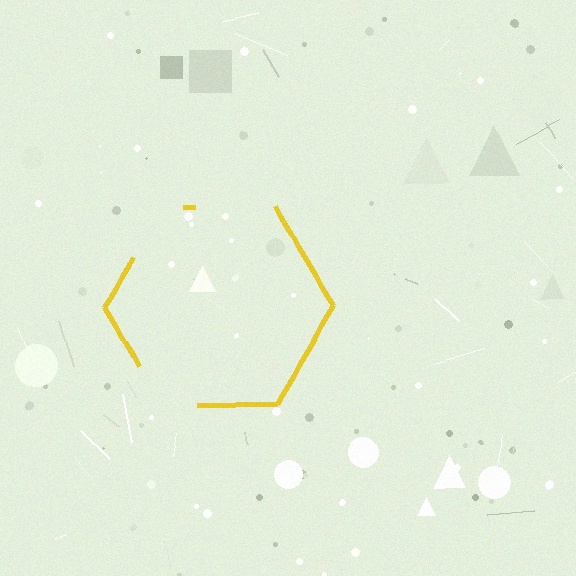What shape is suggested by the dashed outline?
The dashed outline suggests a hexagon.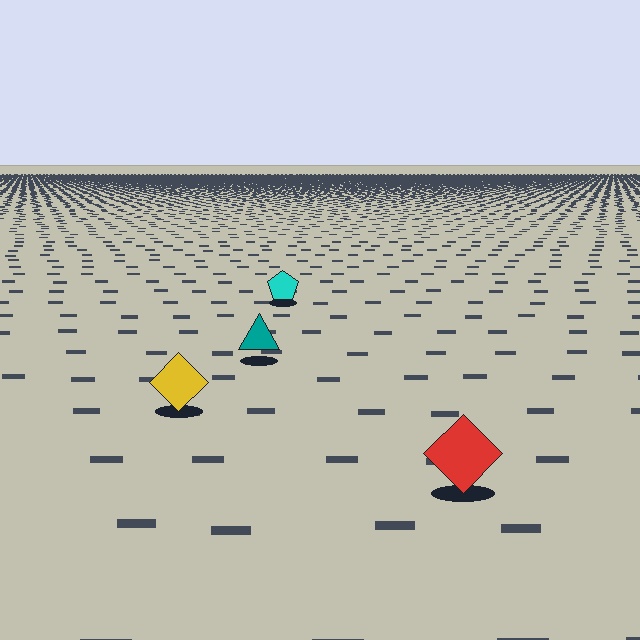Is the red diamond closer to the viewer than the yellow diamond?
Yes. The red diamond is closer — you can tell from the texture gradient: the ground texture is coarser near it.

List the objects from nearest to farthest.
From nearest to farthest: the red diamond, the yellow diamond, the teal triangle, the cyan pentagon.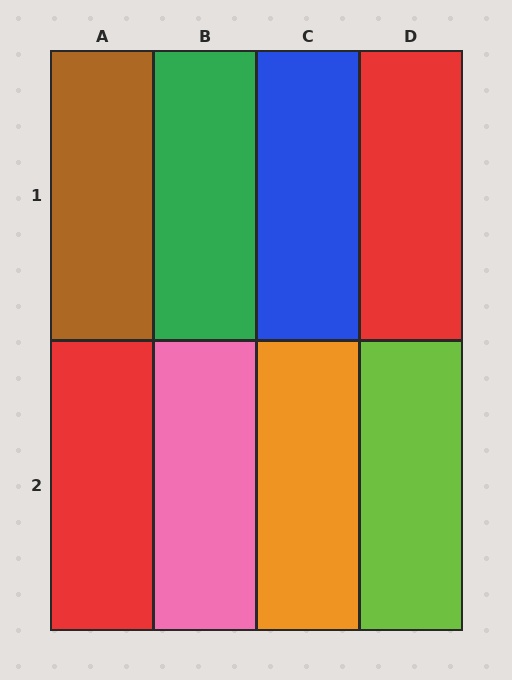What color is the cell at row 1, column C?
Blue.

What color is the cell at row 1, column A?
Brown.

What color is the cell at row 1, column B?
Green.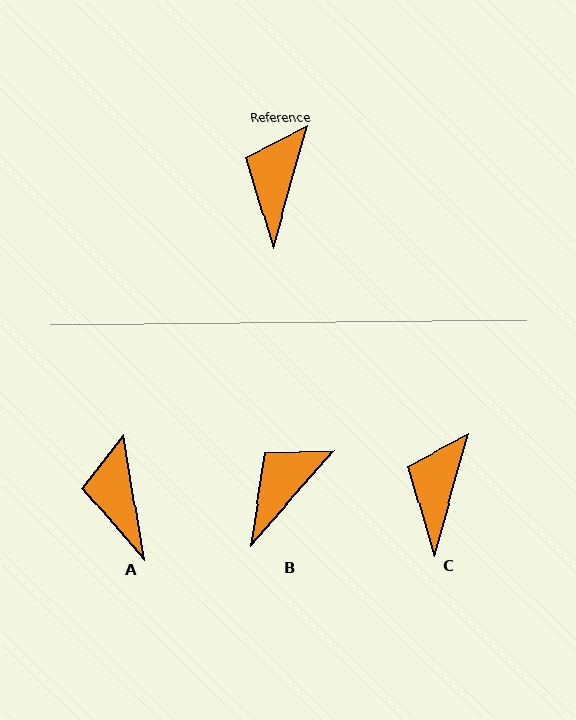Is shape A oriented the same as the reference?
No, it is off by about 25 degrees.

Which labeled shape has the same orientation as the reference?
C.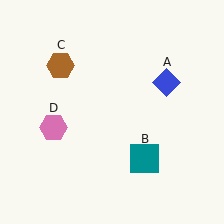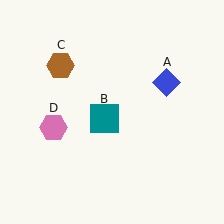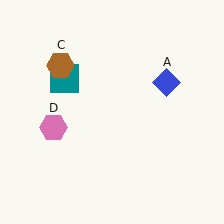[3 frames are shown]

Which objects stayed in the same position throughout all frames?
Blue diamond (object A) and brown hexagon (object C) and pink hexagon (object D) remained stationary.